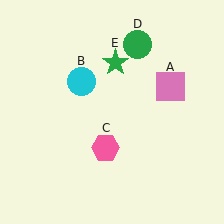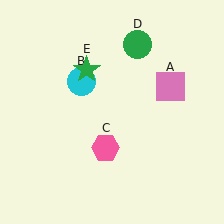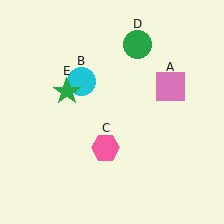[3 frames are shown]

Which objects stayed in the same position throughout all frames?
Pink square (object A) and cyan circle (object B) and pink hexagon (object C) and green circle (object D) remained stationary.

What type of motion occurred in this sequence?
The green star (object E) rotated counterclockwise around the center of the scene.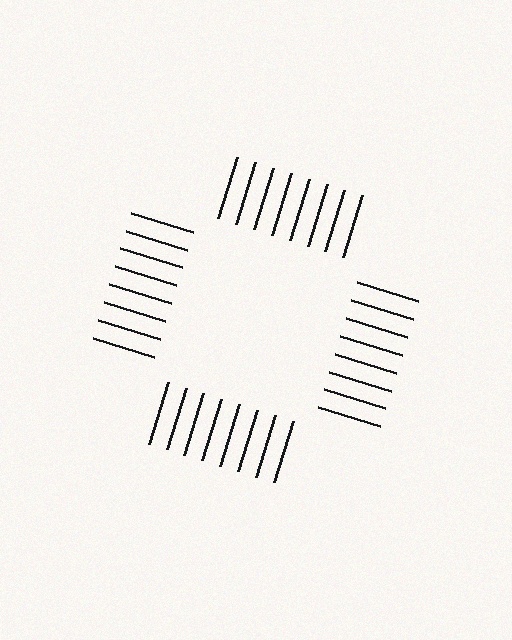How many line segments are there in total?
32 — 8 along each of the 4 edges.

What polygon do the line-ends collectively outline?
An illusory square — the line segments terminate on its edges but no continuous stroke is drawn.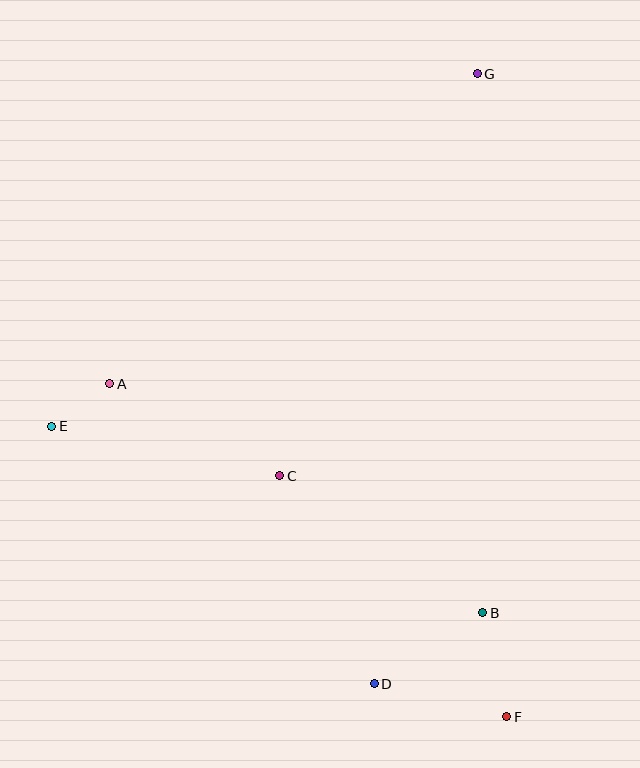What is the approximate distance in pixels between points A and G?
The distance between A and G is approximately 481 pixels.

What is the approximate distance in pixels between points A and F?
The distance between A and F is approximately 518 pixels.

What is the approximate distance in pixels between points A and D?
The distance between A and D is approximately 400 pixels.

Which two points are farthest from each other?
Points F and G are farthest from each other.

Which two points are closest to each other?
Points A and E are closest to each other.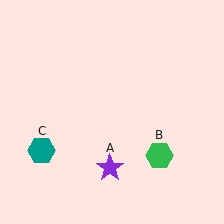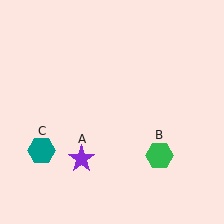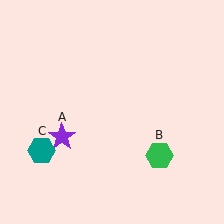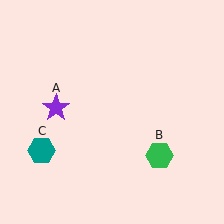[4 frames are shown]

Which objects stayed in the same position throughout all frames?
Green hexagon (object B) and teal hexagon (object C) remained stationary.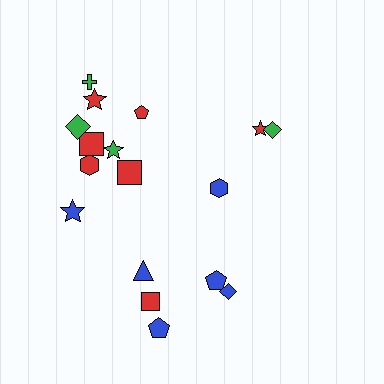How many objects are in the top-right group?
There are 3 objects.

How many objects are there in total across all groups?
There are 17 objects.